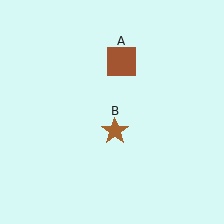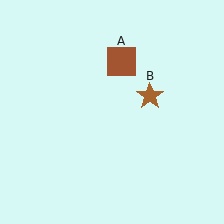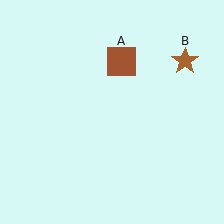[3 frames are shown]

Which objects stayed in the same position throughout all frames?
Brown square (object A) remained stationary.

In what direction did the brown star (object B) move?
The brown star (object B) moved up and to the right.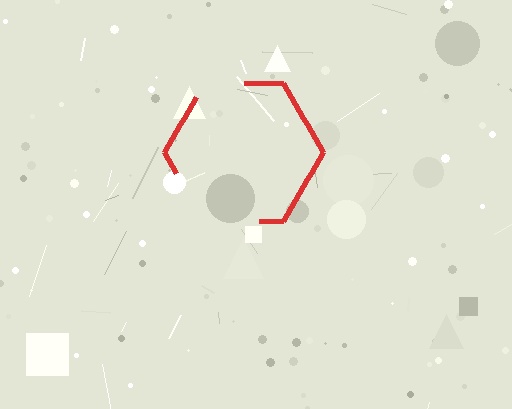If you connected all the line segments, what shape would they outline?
They would outline a hexagon.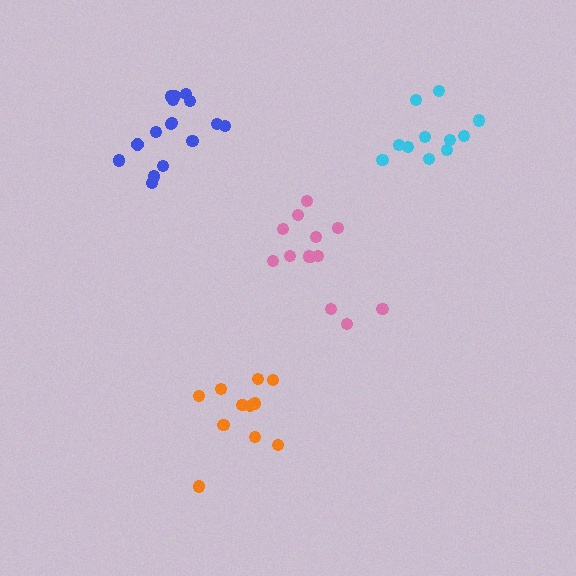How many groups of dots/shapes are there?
There are 4 groups.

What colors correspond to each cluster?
The clusters are colored: pink, orange, blue, cyan.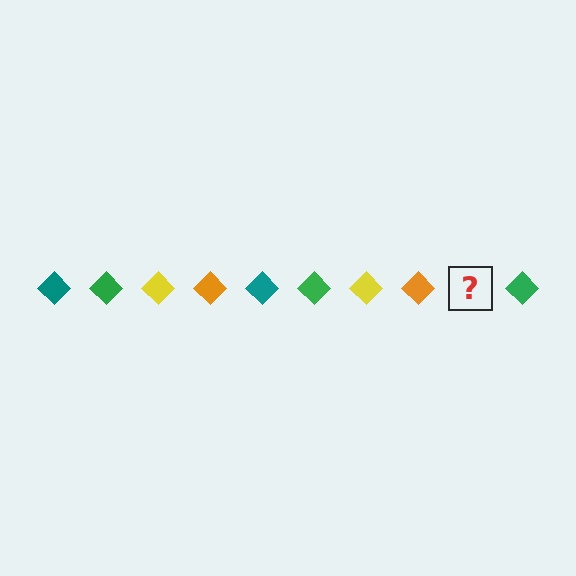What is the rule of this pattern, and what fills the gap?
The rule is that the pattern cycles through teal, green, yellow, orange diamonds. The gap should be filled with a teal diamond.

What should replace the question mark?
The question mark should be replaced with a teal diamond.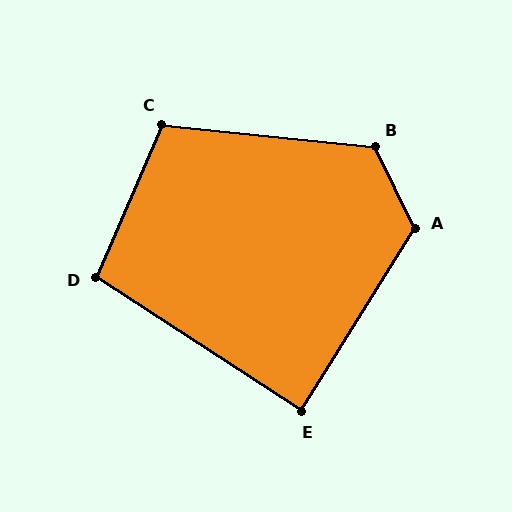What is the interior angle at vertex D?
Approximately 100 degrees (obtuse).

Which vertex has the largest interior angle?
B, at approximately 122 degrees.